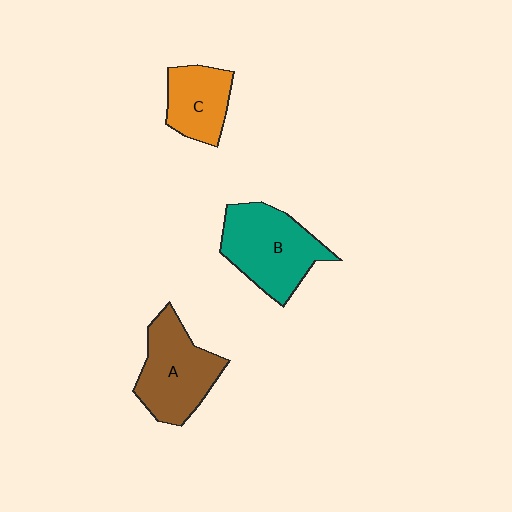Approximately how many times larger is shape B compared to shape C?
Approximately 1.6 times.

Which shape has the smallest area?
Shape C (orange).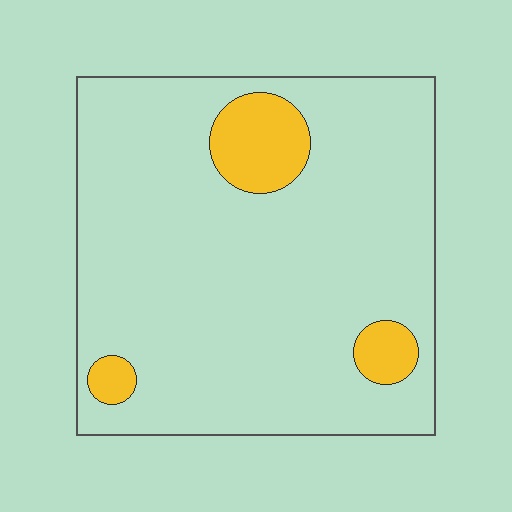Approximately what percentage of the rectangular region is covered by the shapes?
Approximately 10%.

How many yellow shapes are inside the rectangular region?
3.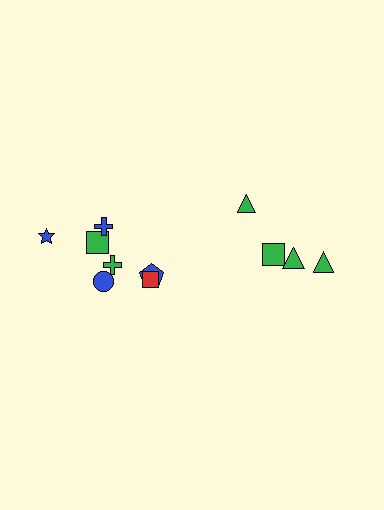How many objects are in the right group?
There are 4 objects.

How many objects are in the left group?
There are 7 objects.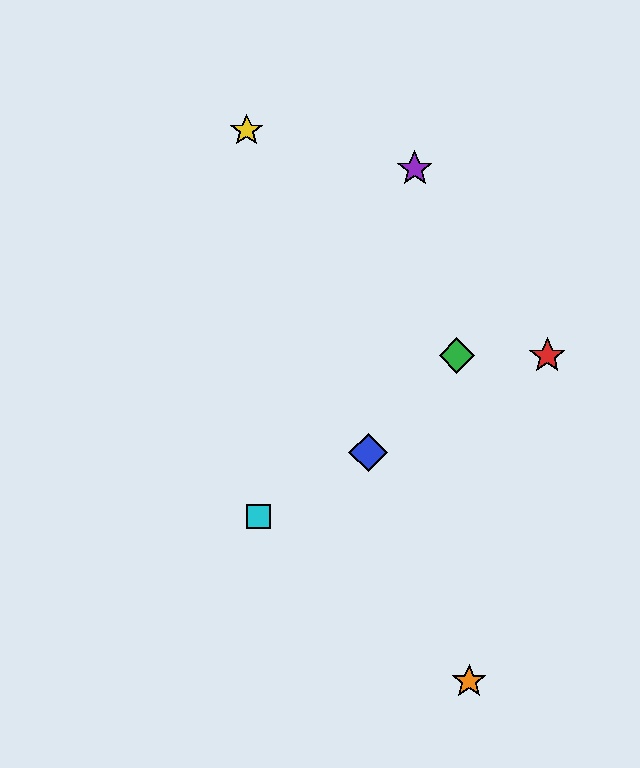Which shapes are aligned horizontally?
The red star, the green diamond are aligned horizontally.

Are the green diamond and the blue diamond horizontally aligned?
No, the green diamond is at y≈356 and the blue diamond is at y≈453.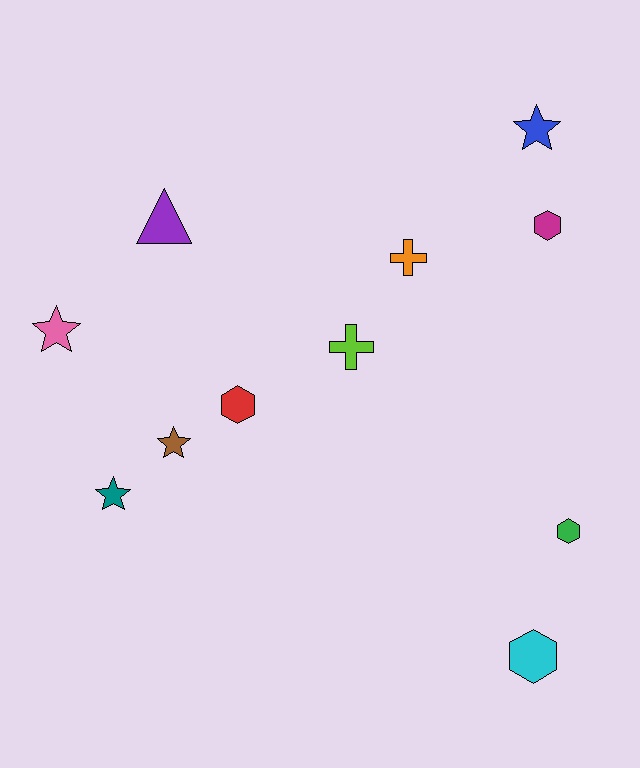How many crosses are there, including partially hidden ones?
There are 2 crosses.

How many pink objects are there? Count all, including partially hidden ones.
There is 1 pink object.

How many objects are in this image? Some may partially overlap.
There are 11 objects.